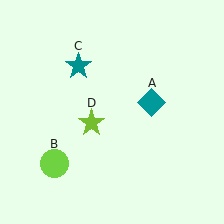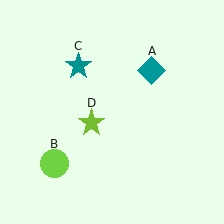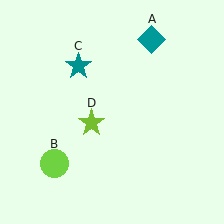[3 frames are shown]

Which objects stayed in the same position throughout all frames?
Lime circle (object B) and teal star (object C) and lime star (object D) remained stationary.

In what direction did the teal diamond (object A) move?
The teal diamond (object A) moved up.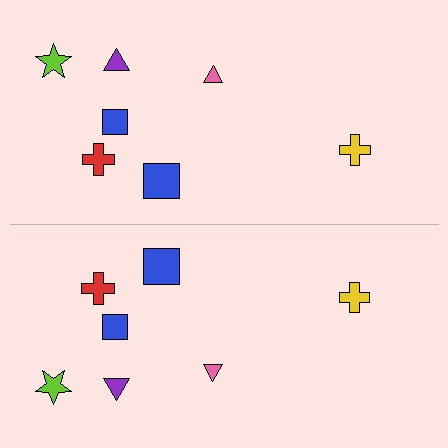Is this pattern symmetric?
Yes, this pattern has bilateral (reflection) symmetry.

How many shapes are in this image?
There are 14 shapes in this image.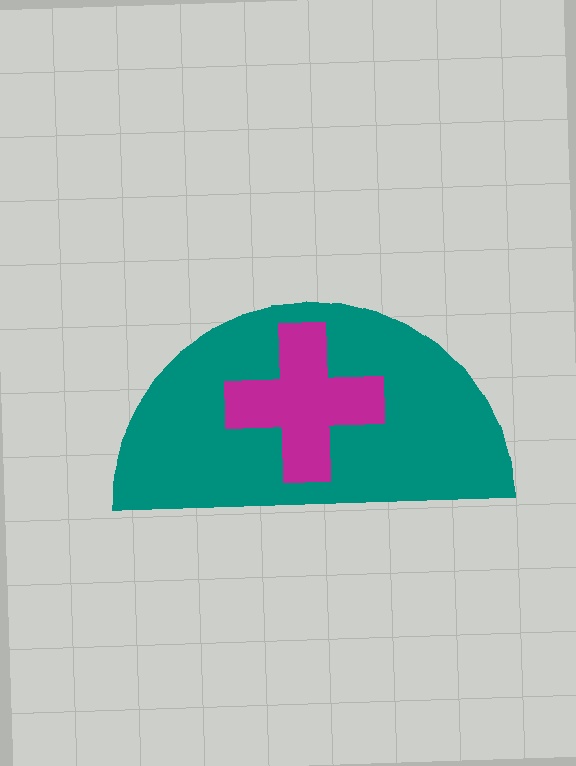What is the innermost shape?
The magenta cross.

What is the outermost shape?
The teal semicircle.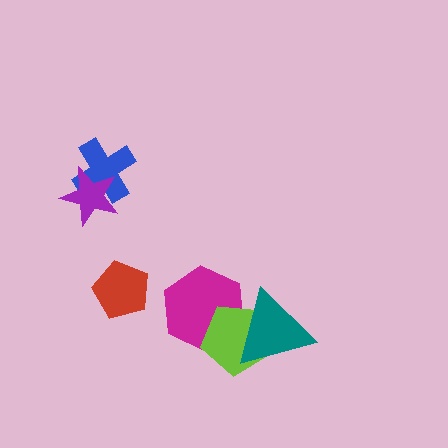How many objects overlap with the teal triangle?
2 objects overlap with the teal triangle.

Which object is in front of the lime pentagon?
The teal triangle is in front of the lime pentagon.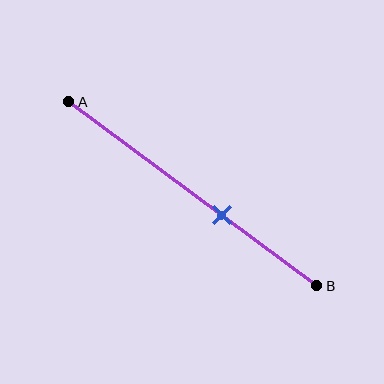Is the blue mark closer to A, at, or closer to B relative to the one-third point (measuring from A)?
The blue mark is closer to point B than the one-third point of segment AB.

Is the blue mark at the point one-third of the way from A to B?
No, the mark is at about 60% from A, not at the 33% one-third point.